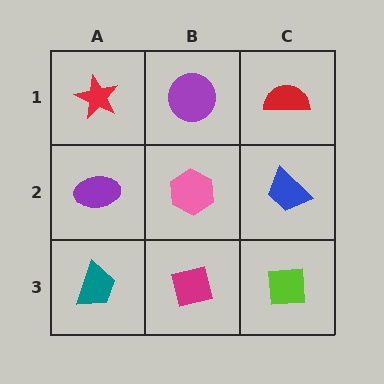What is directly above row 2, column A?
A red star.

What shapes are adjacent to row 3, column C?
A blue trapezoid (row 2, column C), a magenta square (row 3, column B).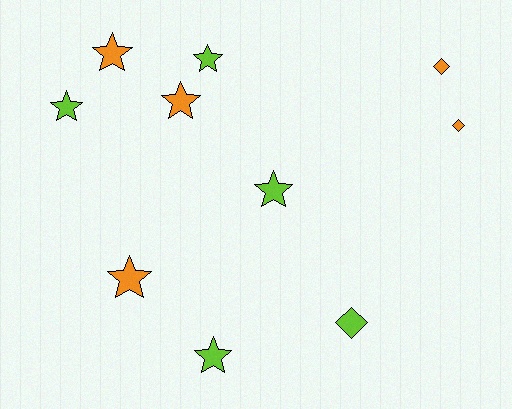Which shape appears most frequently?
Star, with 7 objects.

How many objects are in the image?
There are 10 objects.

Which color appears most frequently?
Orange, with 5 objects.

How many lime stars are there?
There are 4 lime stars.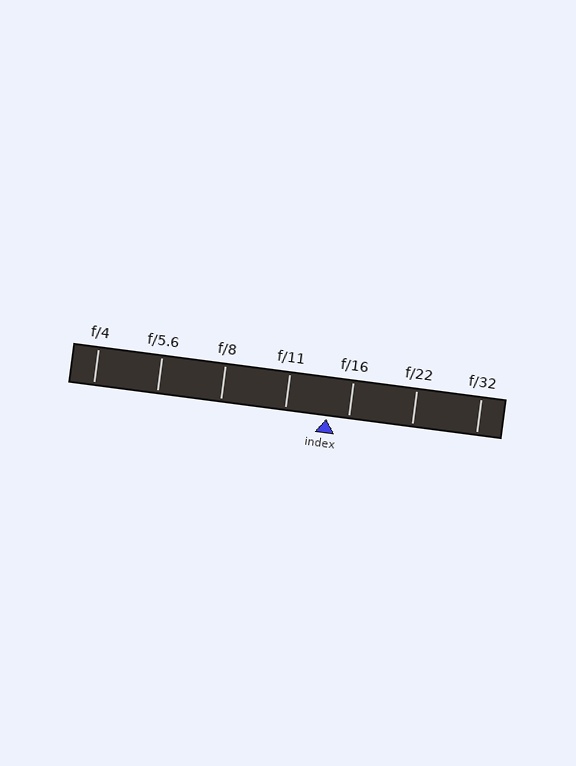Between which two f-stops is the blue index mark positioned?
The index mark is between f/11 and f/16.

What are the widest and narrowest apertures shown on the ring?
The widest aperture shown is f/4 and the narrowest is f/32.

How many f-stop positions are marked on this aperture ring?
There are 7 f-stop positions marked.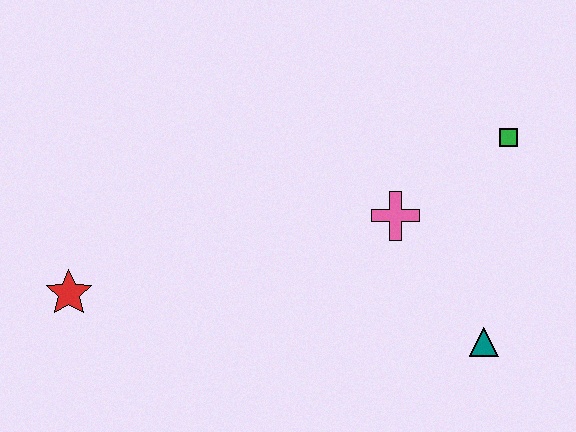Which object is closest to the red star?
The pink cross is closest to the red star.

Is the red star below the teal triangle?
No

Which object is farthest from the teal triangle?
The red star is farthest from the teal triangle.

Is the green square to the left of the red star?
No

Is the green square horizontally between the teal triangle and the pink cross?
No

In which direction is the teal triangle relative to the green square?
The teal triangle is below the green square.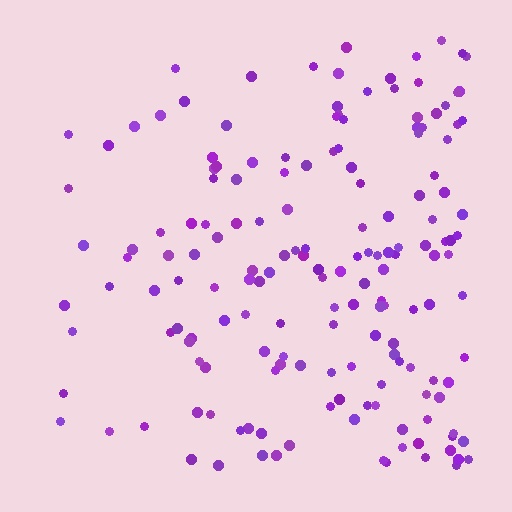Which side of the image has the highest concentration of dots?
The right.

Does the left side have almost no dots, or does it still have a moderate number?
Still a moderate number, just noticeably fewer than the right.